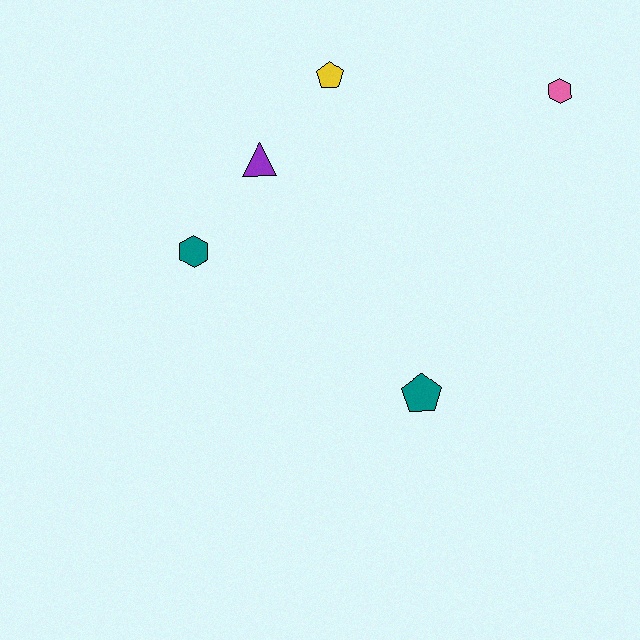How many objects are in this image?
There are 5 objects.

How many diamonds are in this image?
There are no diamonds.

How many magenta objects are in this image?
There are no magenta objects.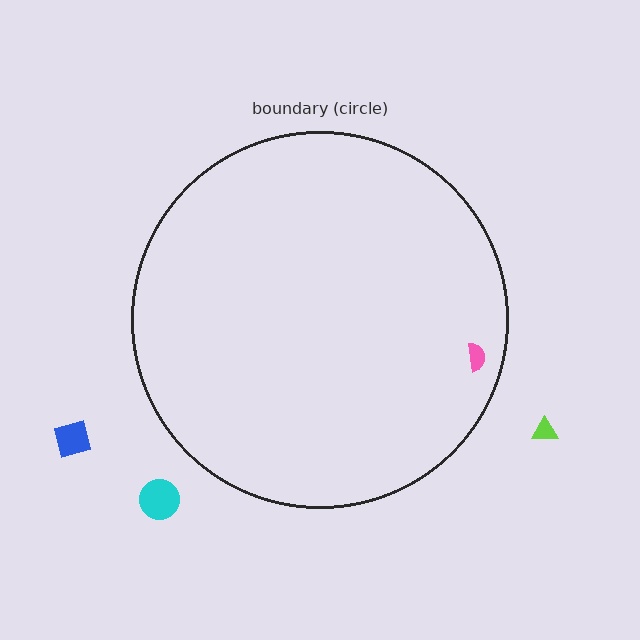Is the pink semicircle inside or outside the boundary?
Inside.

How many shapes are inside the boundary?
1 inside, 3 outside.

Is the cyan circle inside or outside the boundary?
Outside.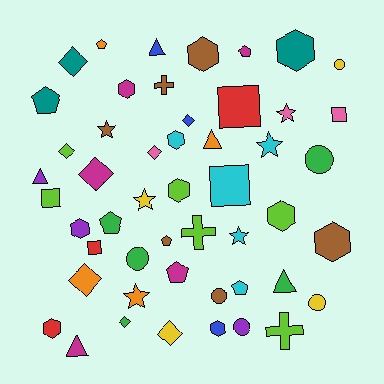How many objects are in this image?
There are 50 objects.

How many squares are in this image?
There are 5 squares.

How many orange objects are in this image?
There are 4 orange objects.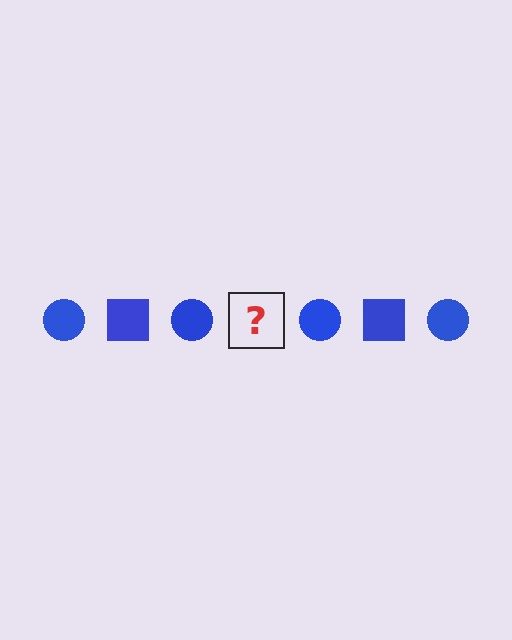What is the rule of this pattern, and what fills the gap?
The rule is that the pattern cycles through circle, square shapes in blue. The gap should be filled with a blue square.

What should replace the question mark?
The question mark should be replaced with a blue square.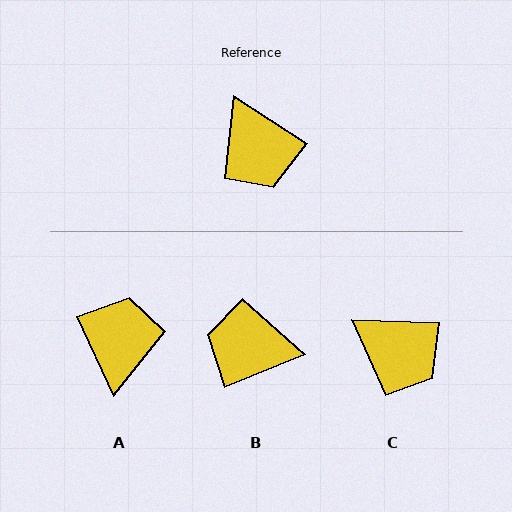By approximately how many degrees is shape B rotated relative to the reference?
Approximately 125 degrees clockwise.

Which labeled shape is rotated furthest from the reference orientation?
A, about 147 degrees away.